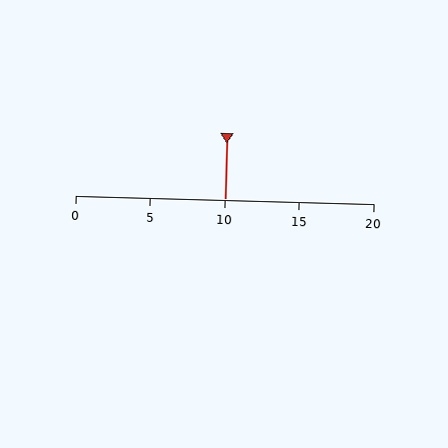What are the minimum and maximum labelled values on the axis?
The axis runs from 0 to 20.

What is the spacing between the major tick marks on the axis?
The major ticks are spaced 5 apart.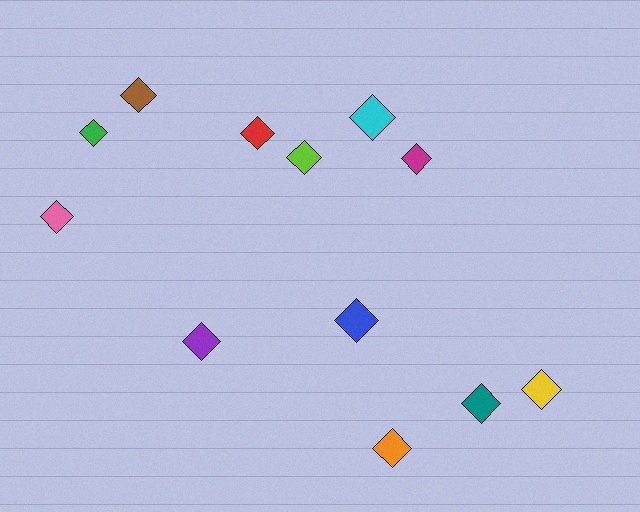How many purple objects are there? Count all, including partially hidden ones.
There is 1 purple object.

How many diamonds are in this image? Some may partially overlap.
There are 12 diamonds.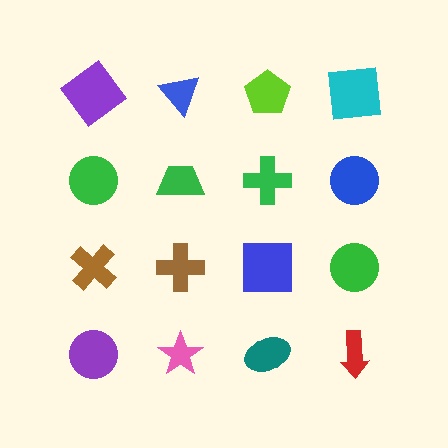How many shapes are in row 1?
4 shapes.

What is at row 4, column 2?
A pink star.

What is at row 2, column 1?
A green circle.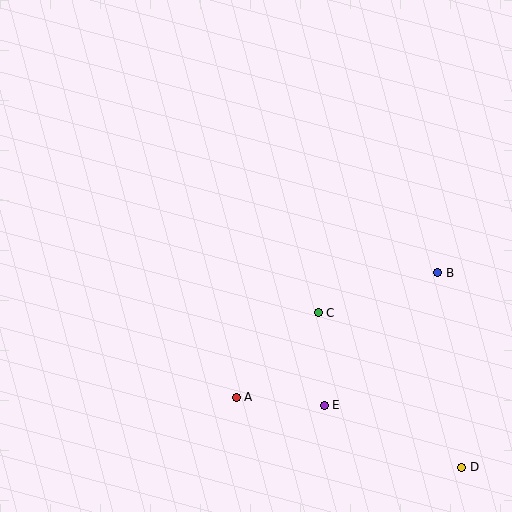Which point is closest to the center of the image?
Point C at (318, 313) is closest to the center.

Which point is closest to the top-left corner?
Point C is closest to the top-left corner.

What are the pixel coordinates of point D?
Point D is at (462, 467).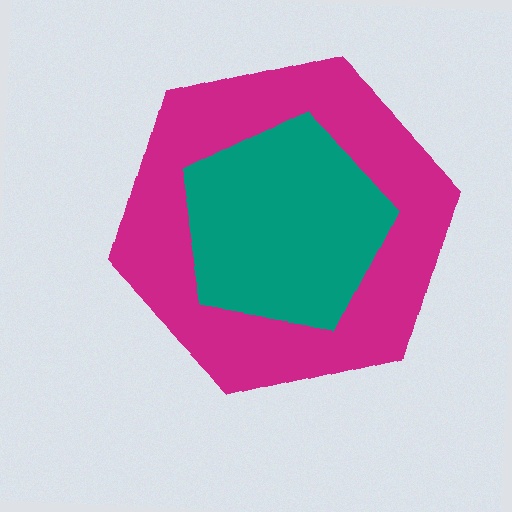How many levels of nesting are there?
2.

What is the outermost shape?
The magenta hexagon.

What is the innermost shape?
The teal pentagon.